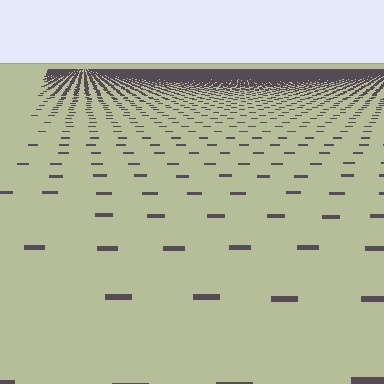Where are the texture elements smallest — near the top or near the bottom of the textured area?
Near the top.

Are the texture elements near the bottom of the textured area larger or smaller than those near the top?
Larger. Near the bottom, elements are closer to the viewer and appear at a bigger on-screen size.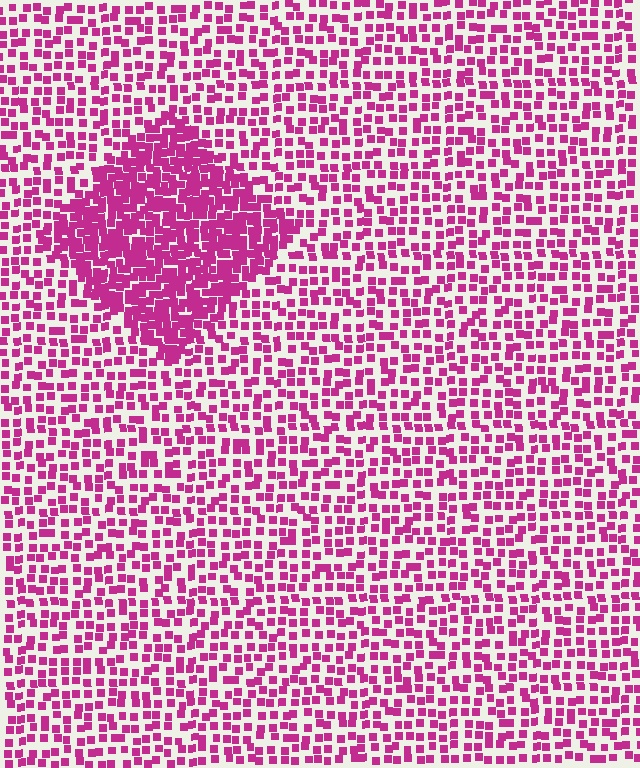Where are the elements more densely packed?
The elements are more densely packed inside the diamond boundary.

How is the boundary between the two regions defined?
The boundary is defined by a change in element density (approximately 2.2x ratio). All elements are the same color, size, and shape.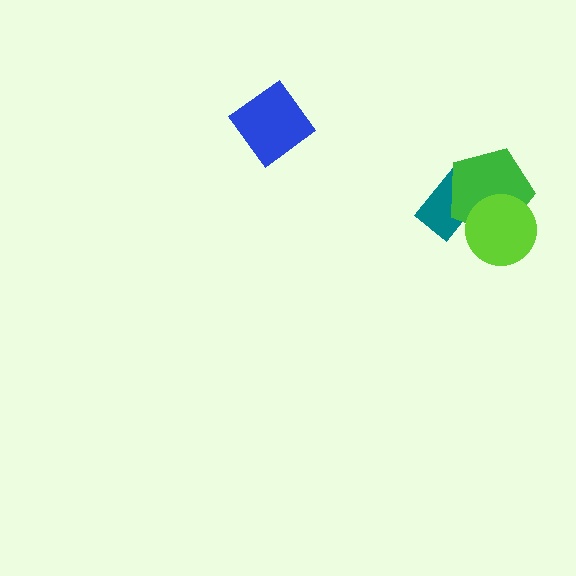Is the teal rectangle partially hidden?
Yes, it is partially covered by another shape.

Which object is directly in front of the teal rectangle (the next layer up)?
The green pentagon is directly in front of the teal rectangle.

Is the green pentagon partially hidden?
Yes, it is partially covered by another shape.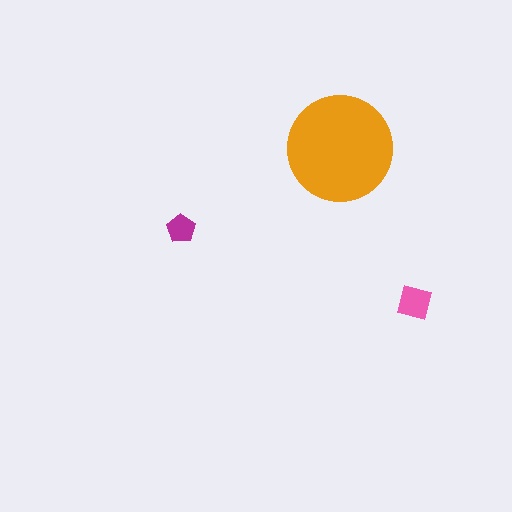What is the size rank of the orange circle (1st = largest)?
1st.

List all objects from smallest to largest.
The magenta pentagon, the pink square, the orange circle.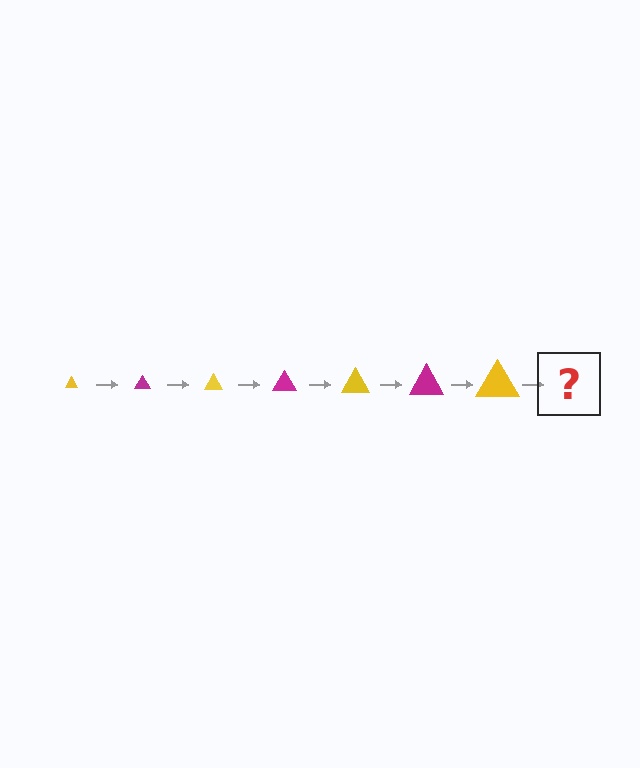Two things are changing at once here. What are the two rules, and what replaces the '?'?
The two rules are that the triangle grows larger each step and the color cycles through yellow and magenta. The '?' should be a magenta triangle, larger than the previous one.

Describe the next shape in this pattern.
It should be a magenta triangle, larger than the previous one.